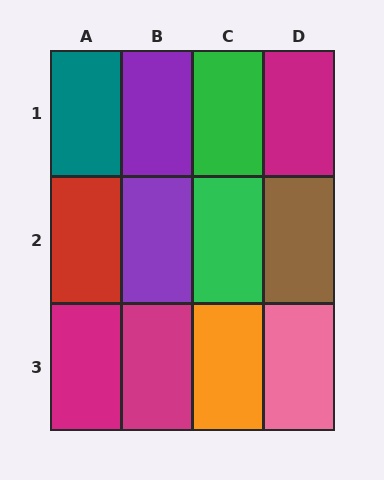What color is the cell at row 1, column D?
Magenta.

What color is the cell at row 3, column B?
Magenta.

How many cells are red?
1 cell is red.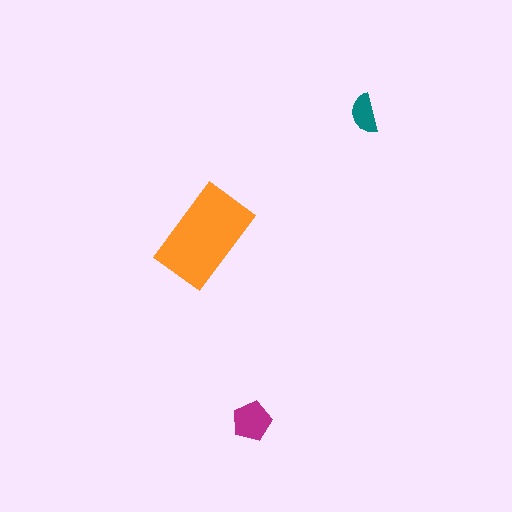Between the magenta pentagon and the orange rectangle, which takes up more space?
The orange rectangle.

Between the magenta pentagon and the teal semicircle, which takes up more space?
The magenta pentagon.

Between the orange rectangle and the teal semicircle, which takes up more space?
The orange rectangle.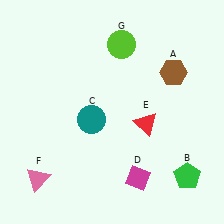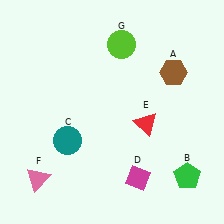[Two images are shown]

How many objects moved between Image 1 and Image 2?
1 object moved between the two images.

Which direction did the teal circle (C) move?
The teal circle (C) moved left.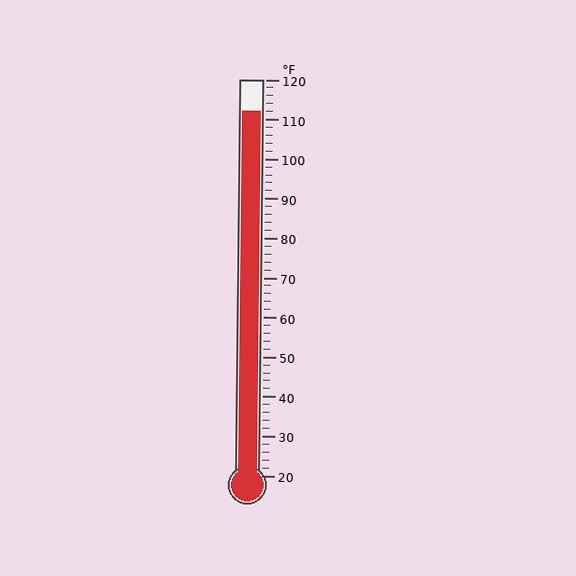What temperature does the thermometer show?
The thermometer shows approximately 112°F.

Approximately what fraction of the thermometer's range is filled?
The thermometer is filled to approximately 90% of its range.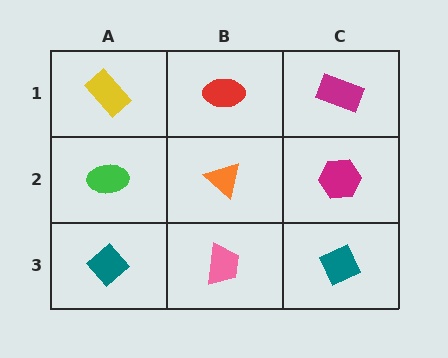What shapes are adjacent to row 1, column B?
An orange triangle (row 2, column B), a yellow rectangle (row 1, column A), a magenta rectangle (row 1, column C).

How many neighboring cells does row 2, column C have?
3.